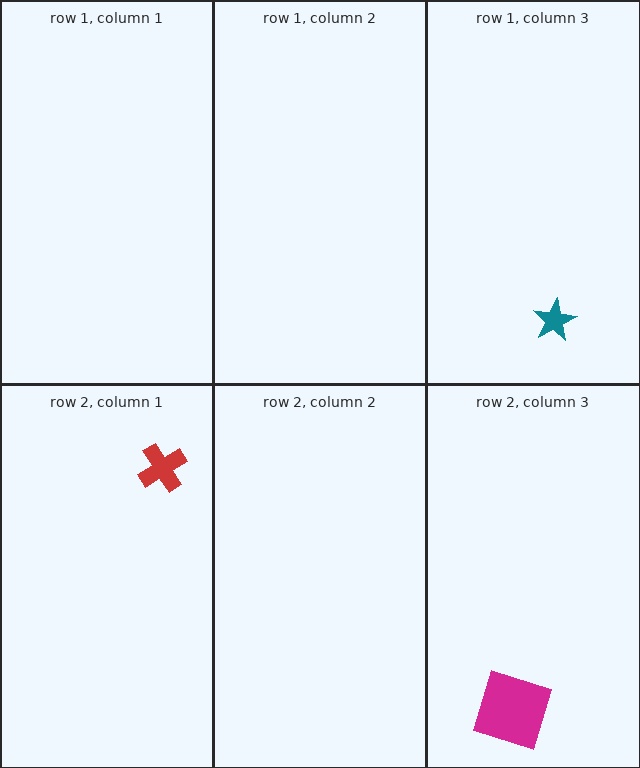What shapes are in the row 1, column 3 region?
The teal star.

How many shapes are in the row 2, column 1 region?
1.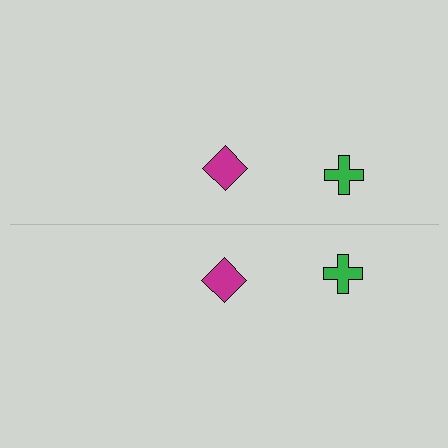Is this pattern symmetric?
Yes, this pattern has bilateral (reflection) symmetry.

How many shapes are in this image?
There are 4 shapes in this image.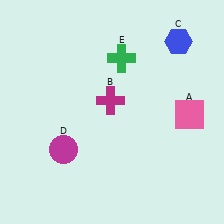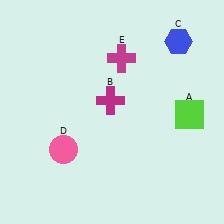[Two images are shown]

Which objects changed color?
A changed from pink to lime. D changed from magenta to pink. E changed from green to magenta.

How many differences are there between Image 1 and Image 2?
There are 3 differences between the two images.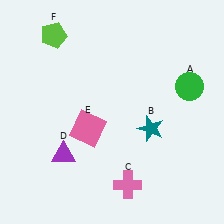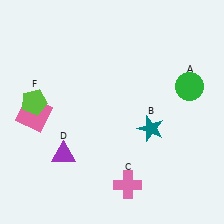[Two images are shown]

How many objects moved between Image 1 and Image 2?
2 objects moved between the two images.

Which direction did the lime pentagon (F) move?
The lime pentagon (F) moved down.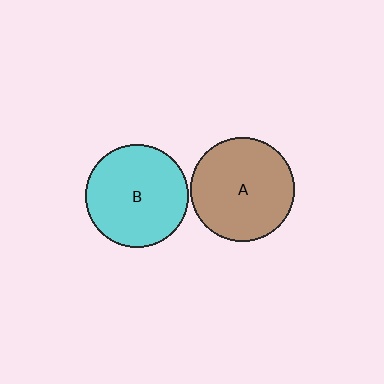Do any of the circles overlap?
No, none of the circles overlap.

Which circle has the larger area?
Circle A (brown).